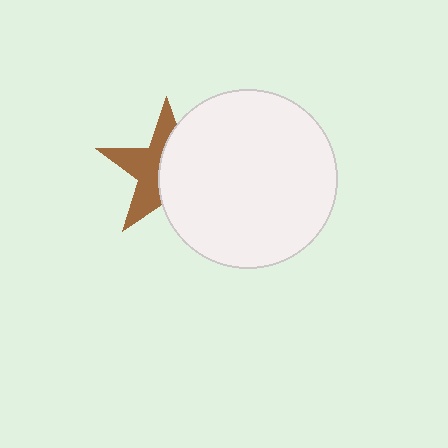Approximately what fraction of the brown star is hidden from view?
Roughly 53% of the brown star is hidden behind the white circle.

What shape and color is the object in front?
The object in front is a white circle.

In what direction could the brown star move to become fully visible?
The brown star could move left. That would shift it out from behind the white circle entirely.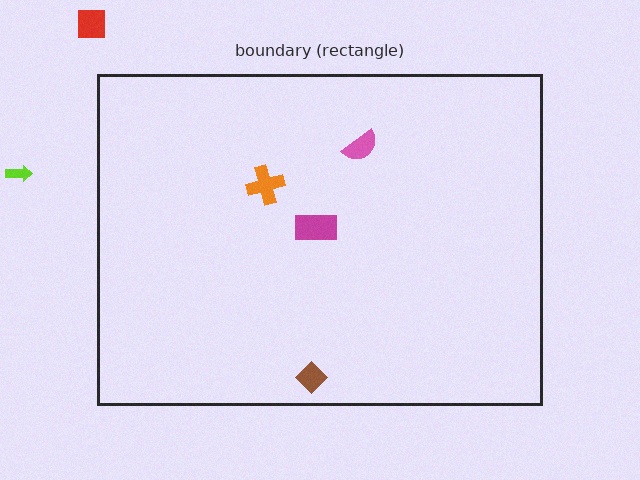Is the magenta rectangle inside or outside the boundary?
Inside.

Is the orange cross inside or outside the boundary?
Inside.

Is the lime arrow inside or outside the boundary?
Outside.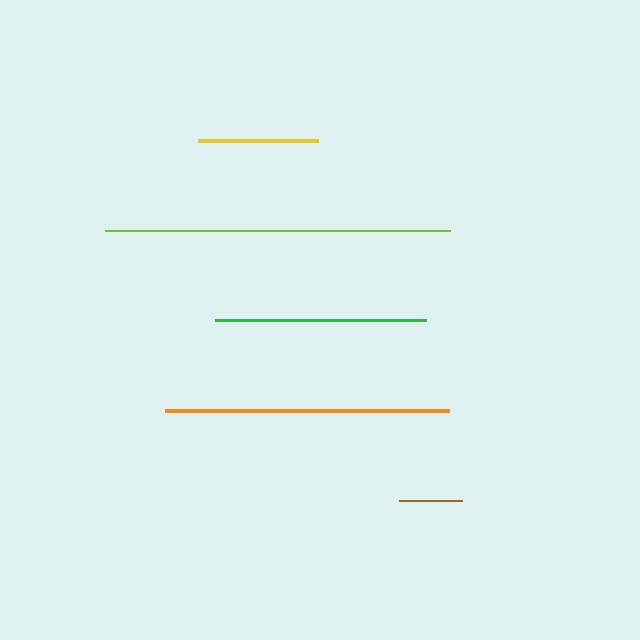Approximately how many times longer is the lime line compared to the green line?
The lime line is approximately 1.6 times the length of the green line.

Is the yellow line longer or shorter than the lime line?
The lime line is longer than the yellow line.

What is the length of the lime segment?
The lime segment is approximately 345 pixels long.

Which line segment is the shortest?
The brown line is the shortest at approximately 62 pixels.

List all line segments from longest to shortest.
From longest to shortest: lime, orange, green, yellow, brown.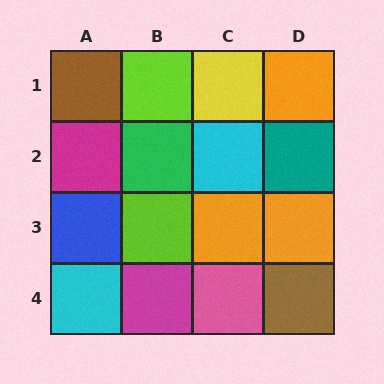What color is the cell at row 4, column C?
Pink.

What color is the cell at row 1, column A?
Brown.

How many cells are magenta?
2 cells are magenta.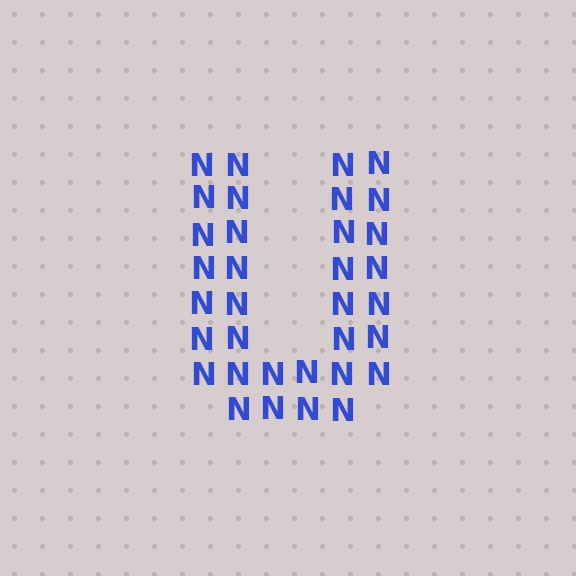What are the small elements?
The small elements are letter N's.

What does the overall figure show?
The overall figure shows the letter U.